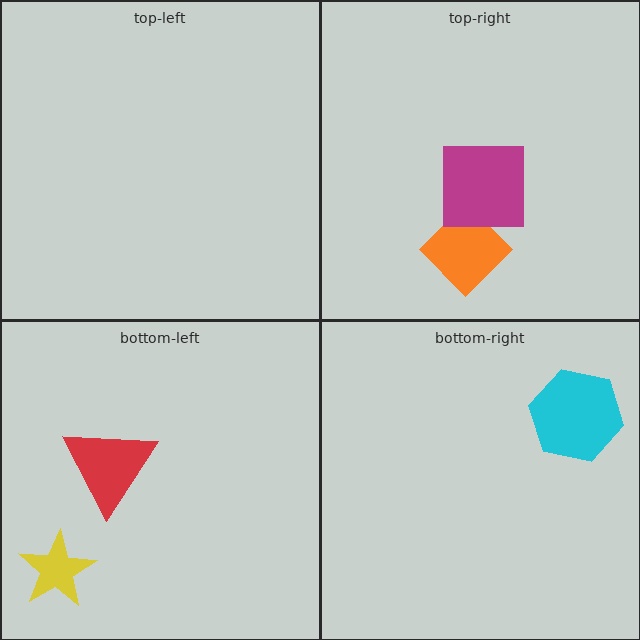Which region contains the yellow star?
The bottom-left region.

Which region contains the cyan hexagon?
The bottom-right region.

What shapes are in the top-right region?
The orange diamond, the magenta square.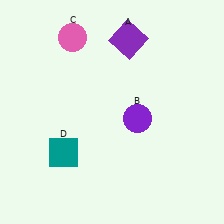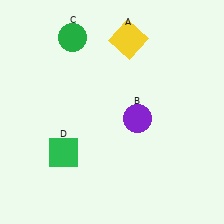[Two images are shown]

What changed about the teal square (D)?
In Image 1, D is teal. In Image 2, it changed to green.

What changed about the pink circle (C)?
In Image 1, C is pink. In Image 2, it changed to green.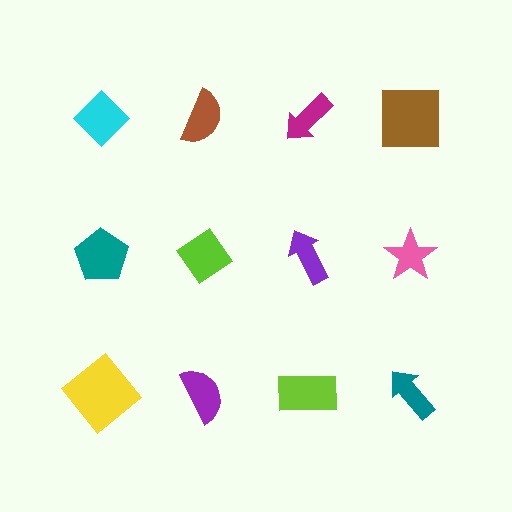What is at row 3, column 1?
A yellow diamond.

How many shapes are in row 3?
4 shapes.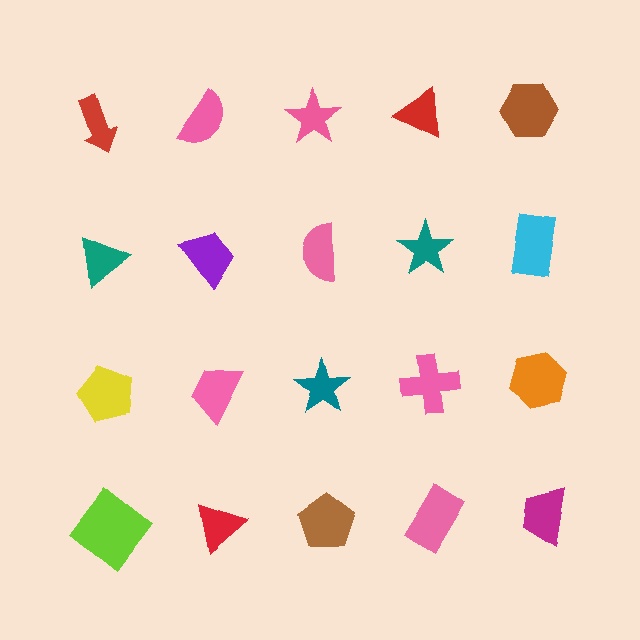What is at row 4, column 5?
A magenta trapezoid.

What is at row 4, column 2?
A red triangle.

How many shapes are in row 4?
5 shapes.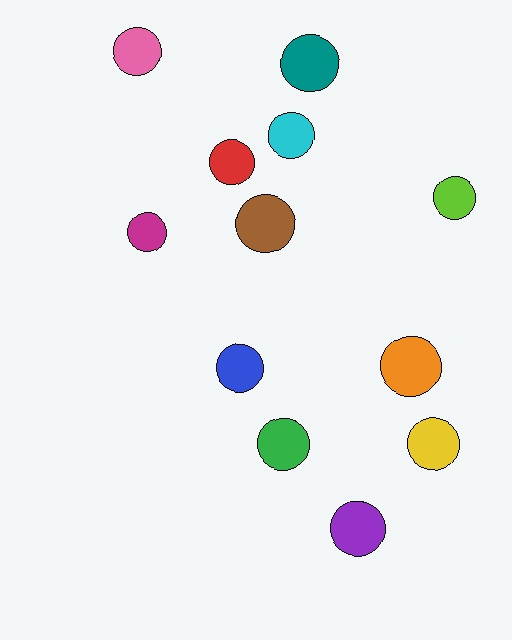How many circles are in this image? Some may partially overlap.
There are 12 circles.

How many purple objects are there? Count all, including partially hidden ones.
There is 1 purple object.